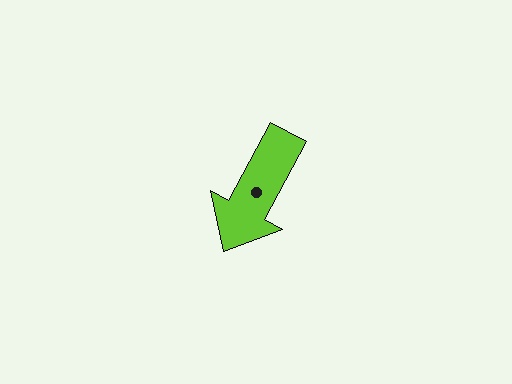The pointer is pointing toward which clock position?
Roughly 7 o'clock.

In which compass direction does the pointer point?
Southwest.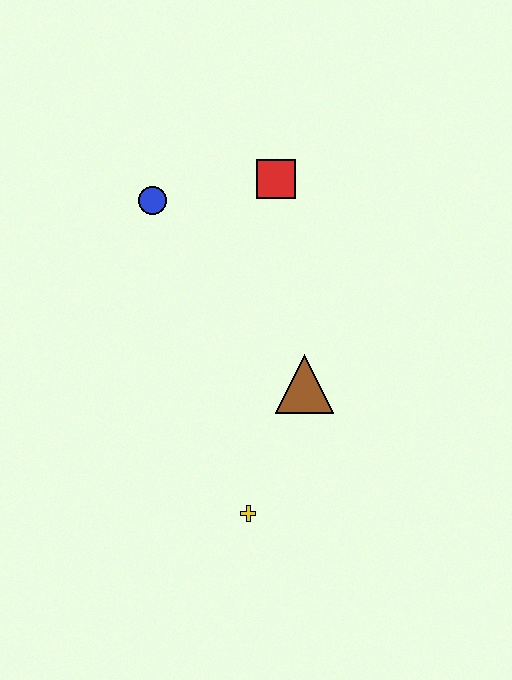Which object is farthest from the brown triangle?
The blue circle is farthest from the brown triangle.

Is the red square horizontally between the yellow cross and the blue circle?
No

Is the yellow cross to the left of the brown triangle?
Yes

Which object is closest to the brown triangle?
The yellow cross is closest to the brown triangle.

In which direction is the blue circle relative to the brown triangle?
The blue circle is above the brown triangle.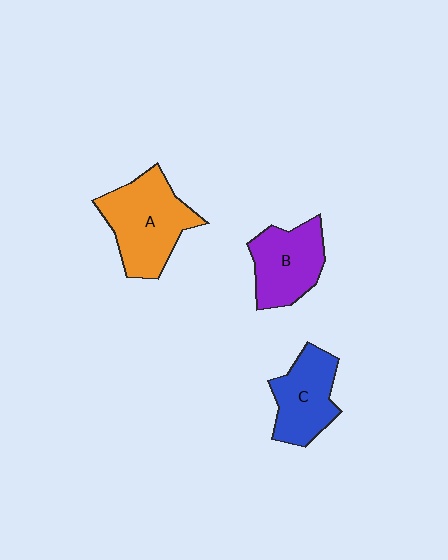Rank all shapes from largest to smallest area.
From largest to smallest: A (orange), B (purple), C (blue).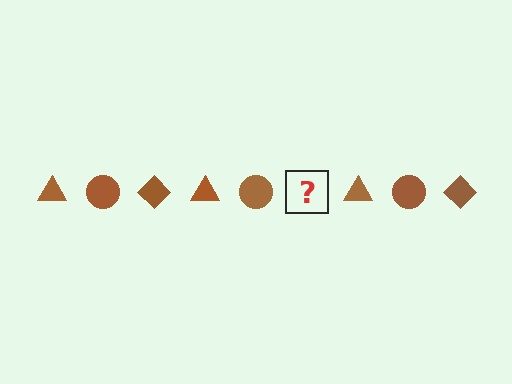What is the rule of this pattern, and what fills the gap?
The rule is that the pattern cycles through triangle, circle, diamond shapes in brown. The gap should be filled with a brown diamond.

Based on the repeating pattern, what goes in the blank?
The blank should be a brown diamond.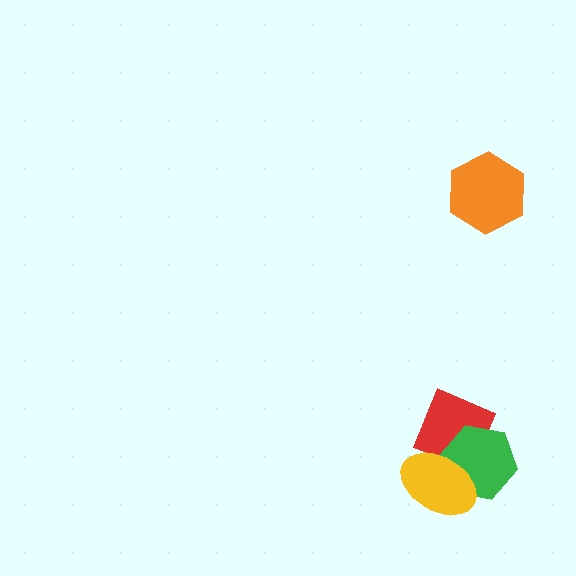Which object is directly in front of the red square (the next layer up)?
The green hexagon is directly in front of the red square.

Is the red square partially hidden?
Yes, it is partially covered by another shape.